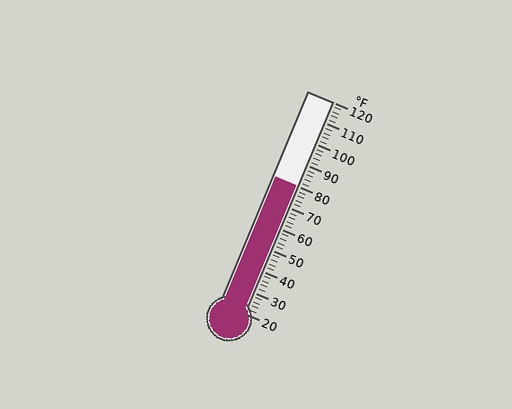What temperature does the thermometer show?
The thermometer shows approximately 80°F.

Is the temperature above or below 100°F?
The temperature is below 100°F.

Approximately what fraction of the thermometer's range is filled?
The thermometer is filled to approximately 60% of its range.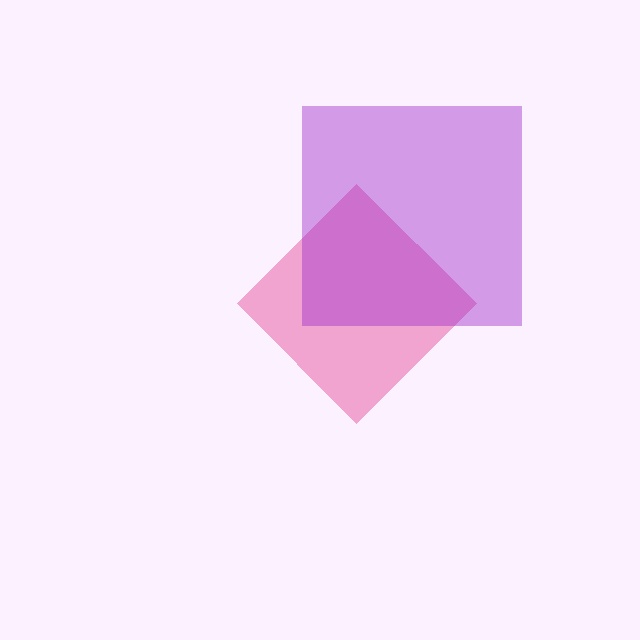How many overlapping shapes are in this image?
There are 2 overlapping shapes in the image.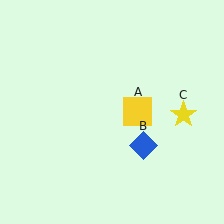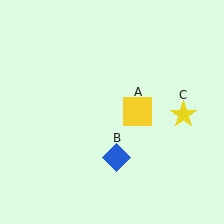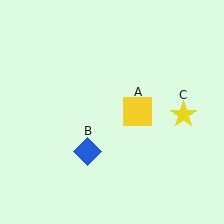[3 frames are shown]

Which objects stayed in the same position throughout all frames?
Yellow square (object A) and yellow star (object C) remained stationary.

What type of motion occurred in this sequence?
The blue diamond (object B) rotated clockwise around the center of the scene.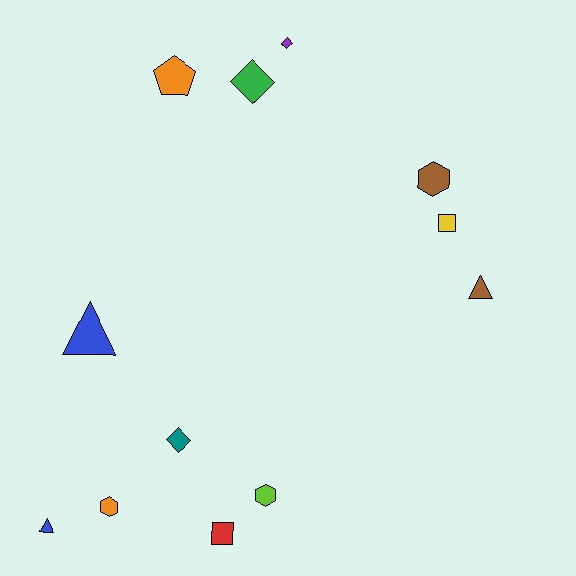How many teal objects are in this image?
There is 1 teal object.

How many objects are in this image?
There are 12 objects.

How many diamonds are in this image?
There are 3 diamonds.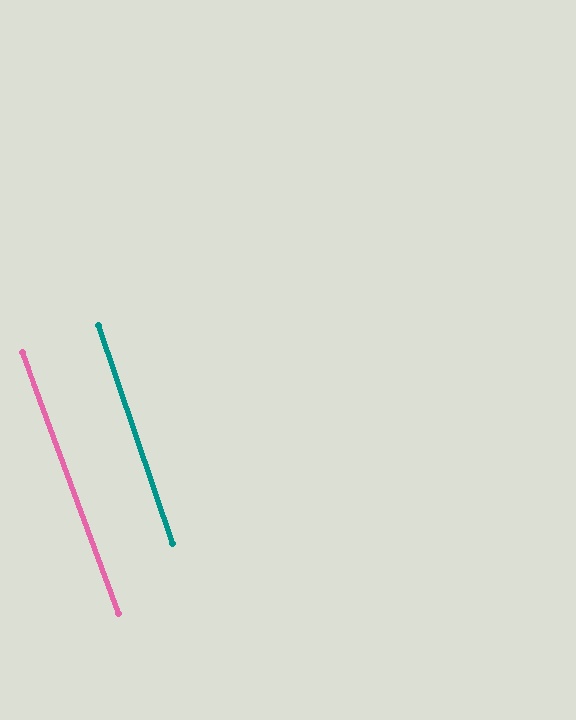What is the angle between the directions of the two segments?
Approximately 1 degree.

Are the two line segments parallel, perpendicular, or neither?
Parallel — their directions differ by only 1.4°.